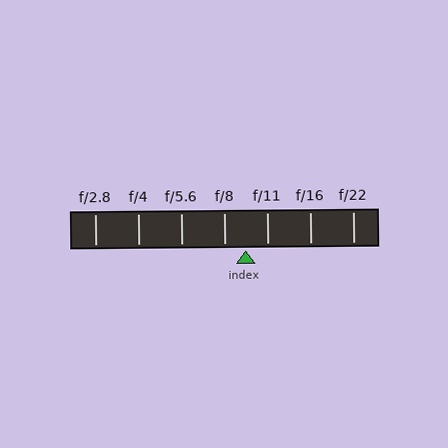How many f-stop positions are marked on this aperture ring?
There are 7 f-stop positions marked.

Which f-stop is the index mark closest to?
The index mark is closest to f/11.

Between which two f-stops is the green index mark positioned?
The index mark is between f/8 and f/11.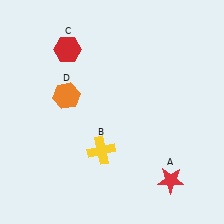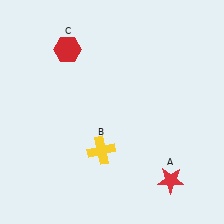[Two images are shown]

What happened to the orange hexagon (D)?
The orange hexagon (D) was removed in Image 2. It was in the top-left area of Image 1.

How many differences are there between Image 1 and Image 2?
There is 1 difference between the two images.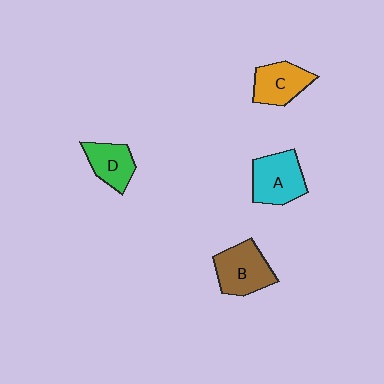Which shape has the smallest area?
Shape D (green).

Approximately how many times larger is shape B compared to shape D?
Approximately 1.4 times.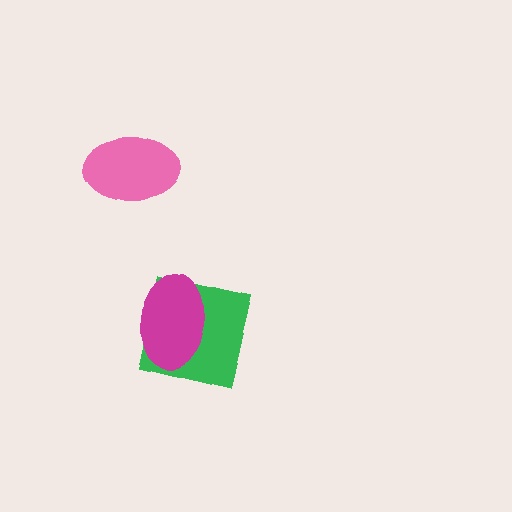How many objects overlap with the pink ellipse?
0 objects overlap with the pink ellipse.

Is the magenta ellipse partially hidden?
No, no other shape covers it.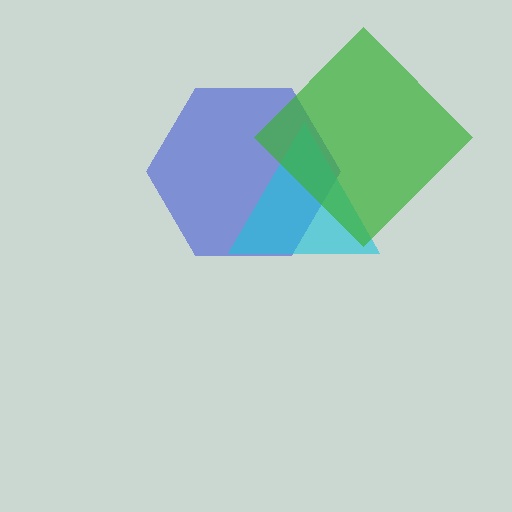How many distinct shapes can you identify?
There are 3 distinct shapes: a blue hexagon, a cyan triangle, a green diamond.